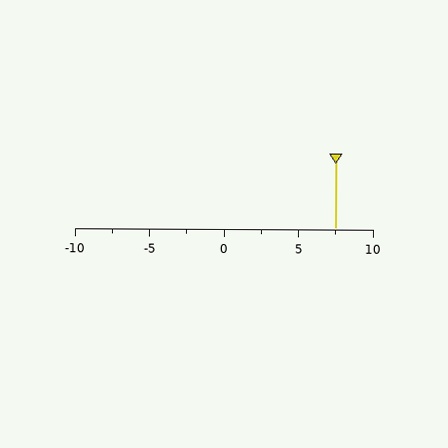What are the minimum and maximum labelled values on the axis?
The axis runs from -10 to 10.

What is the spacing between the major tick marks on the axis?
The major ticks are spaced 5 apart.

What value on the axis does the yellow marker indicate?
The marker indicates approximately 7.5.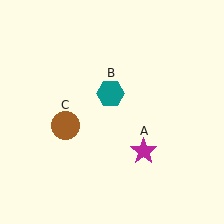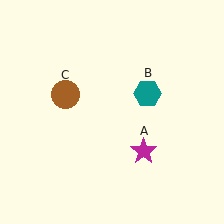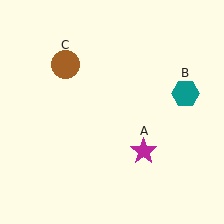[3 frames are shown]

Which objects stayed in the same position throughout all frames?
Magenta star (object A) remained stationary.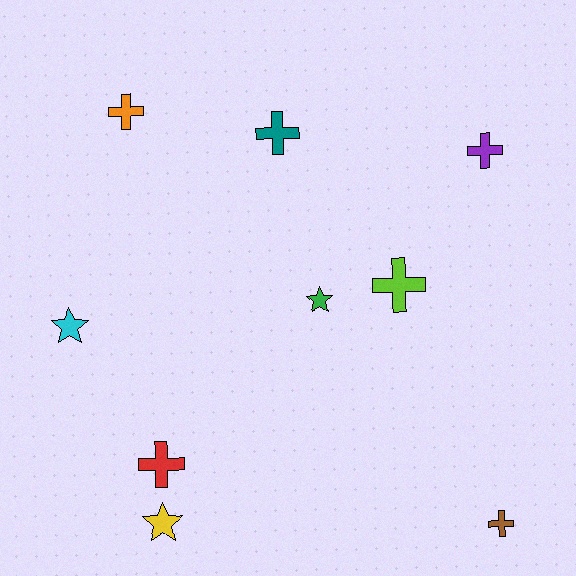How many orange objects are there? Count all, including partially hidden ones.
There is 1 orange object.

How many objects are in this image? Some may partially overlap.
There are 9 objects.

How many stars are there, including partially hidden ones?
There are 3 stars.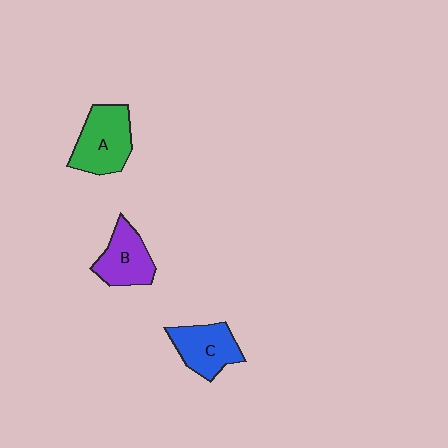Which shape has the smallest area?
Shape B (purple).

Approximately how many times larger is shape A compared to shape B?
Approximately 1.2 times.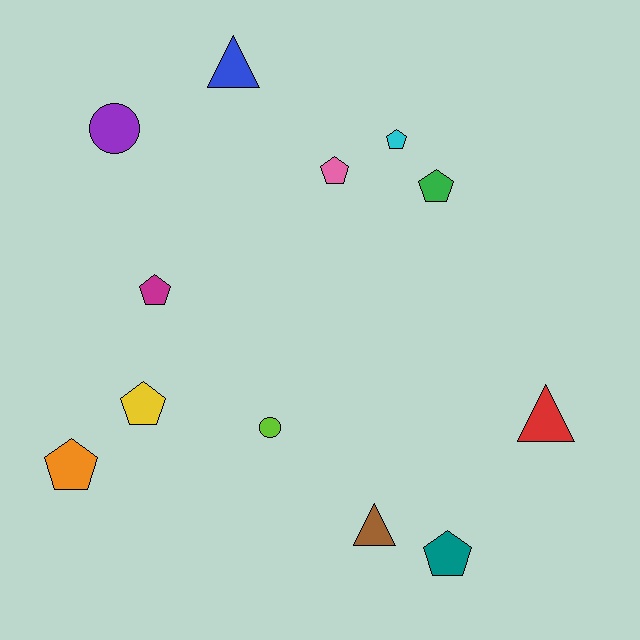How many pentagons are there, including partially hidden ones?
There are 7 pentagons.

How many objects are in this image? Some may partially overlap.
There are 12 objects.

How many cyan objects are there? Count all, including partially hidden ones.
There is 1 cyan object.